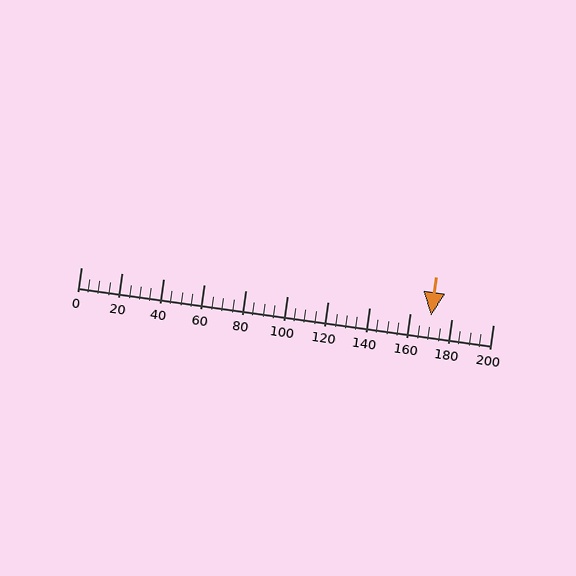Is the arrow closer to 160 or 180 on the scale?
The arrow is closer to 180.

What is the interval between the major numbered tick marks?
The major tick marks are spaced 20 units apart.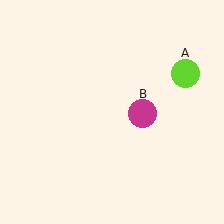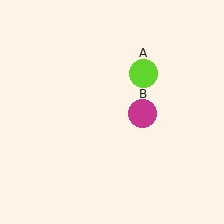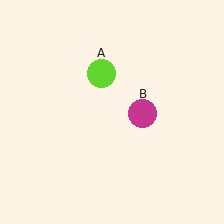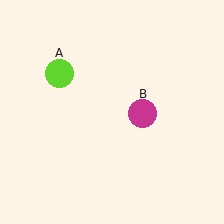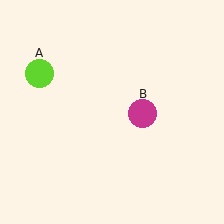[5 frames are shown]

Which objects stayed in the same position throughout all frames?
Magenta circle (object B) remained stationary.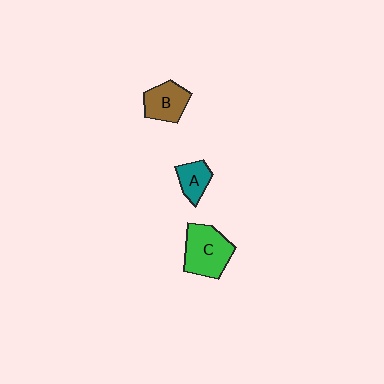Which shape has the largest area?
Shape C (green).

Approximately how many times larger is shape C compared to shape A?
Approximately 1.9 times.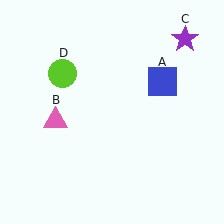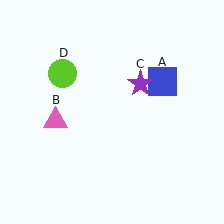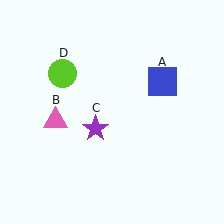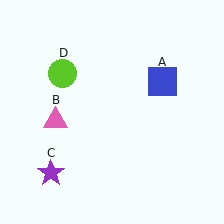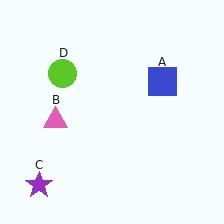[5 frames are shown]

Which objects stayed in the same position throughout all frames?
Blue square (object A) and pink triangle (object B) and lime circle (object D) remained stationary.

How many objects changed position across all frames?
1 object changed position: purple star (object C).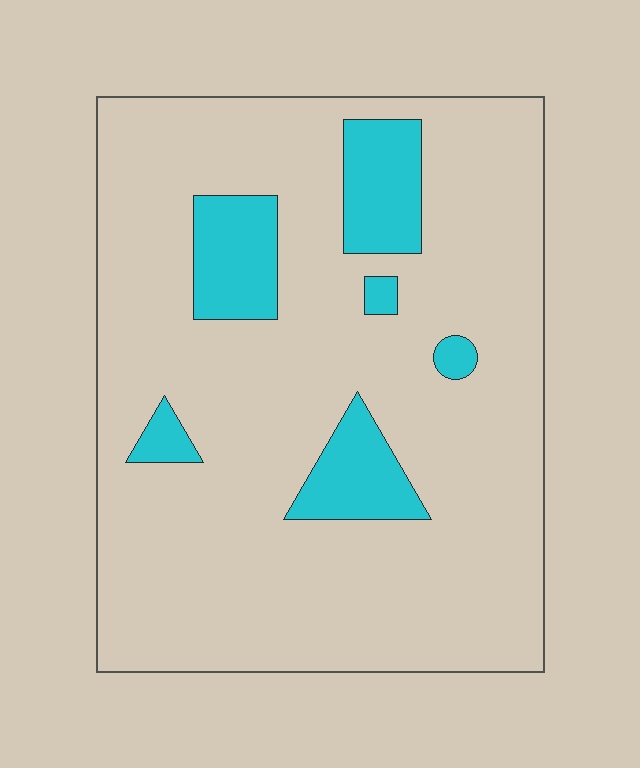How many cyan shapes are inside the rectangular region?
6.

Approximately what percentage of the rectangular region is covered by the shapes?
Approximately 15%.